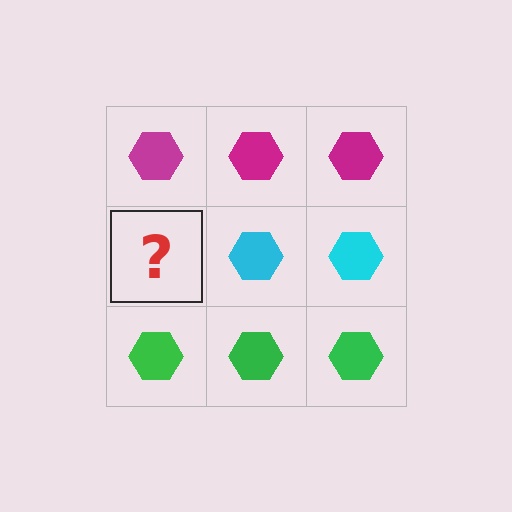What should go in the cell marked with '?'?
The missing cell should contain a cyan hexagon.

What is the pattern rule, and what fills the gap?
The rule is that each row has a consistent color. The gap should be filled with a cyan hexagon.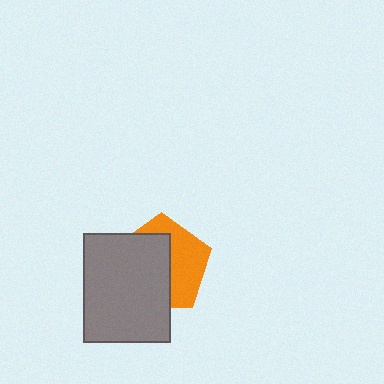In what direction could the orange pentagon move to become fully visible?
The orange pentagon could move toward the upper-right. That would shift it out from behind the gray rectangle entirely.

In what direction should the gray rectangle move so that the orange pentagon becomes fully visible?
The gray rectangle should move toward the lower-left. That is the shortest direction to clear the overlap and leave the orange pentagon fully visible.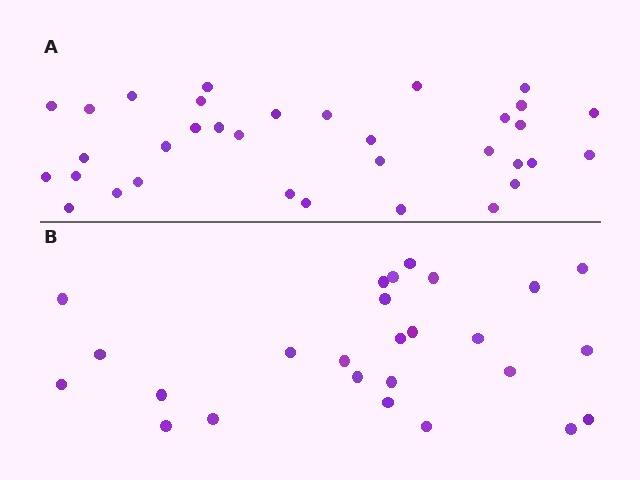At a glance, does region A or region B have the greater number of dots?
Region A (the top region) has more dots.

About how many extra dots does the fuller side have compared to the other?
Region A has roughly 8 or so more dots than region B.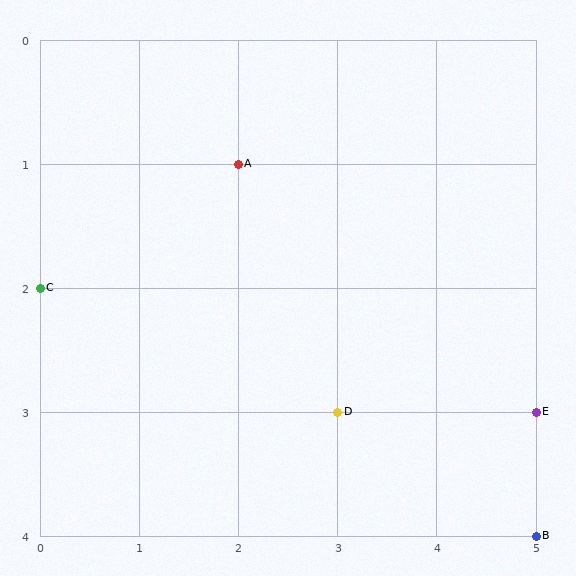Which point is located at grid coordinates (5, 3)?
Point E is at (5, 3).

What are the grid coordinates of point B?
Point B is at grid coordinates (5, 4).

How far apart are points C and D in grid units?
Points C and D are 3 columns and 1 row apart (about 3.2 grid units diagonally).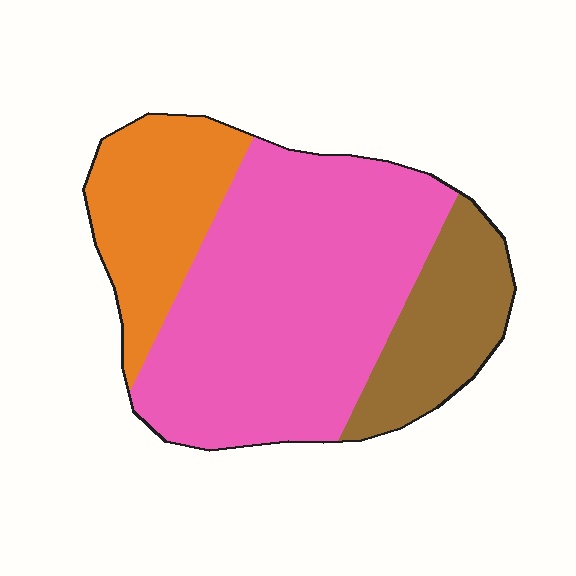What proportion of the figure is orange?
Orange takes up less than a quarter of the figure.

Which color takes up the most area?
Pink, at roughly 60%.